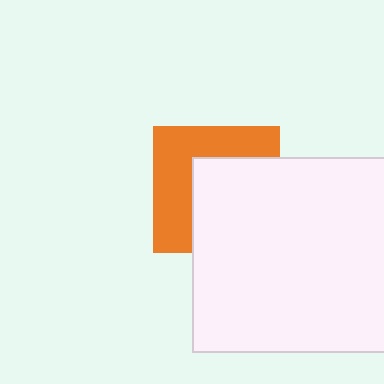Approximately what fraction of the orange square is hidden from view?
Roughly 52% of the orange square is hidden behind the white square.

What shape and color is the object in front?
The object in front is a white square.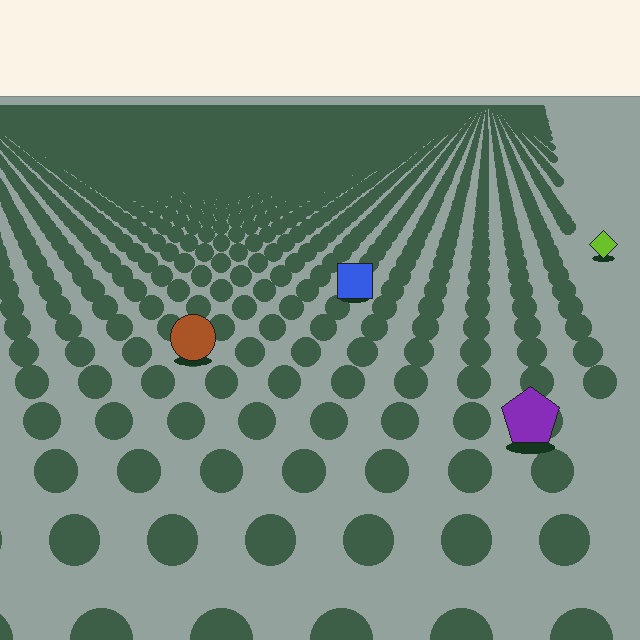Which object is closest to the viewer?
The purple pentagon is closest. The texture marks near it are larger and more spread out.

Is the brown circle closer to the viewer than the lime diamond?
Yes. The brown circle is closer — you can tell from the texture gradient: the ground texture is coarser near it.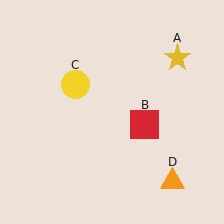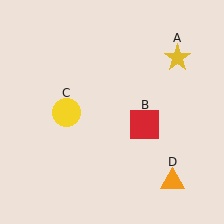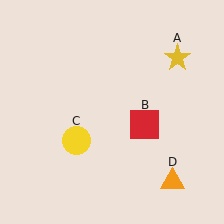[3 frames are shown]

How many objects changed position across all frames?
1 object changed position: yellow circle (object C).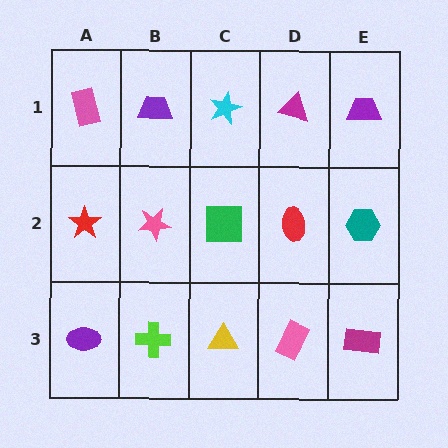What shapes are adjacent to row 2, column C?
A cyan star (row 1, column C), a yellow triangle (row 3, column C), a pink star (row 2, column B), a red ellipse (row 2, column D).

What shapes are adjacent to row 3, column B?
A pink star (row 2, column B), a purple ellipse (row 3, column A), a yellow triangle (row 3, column C).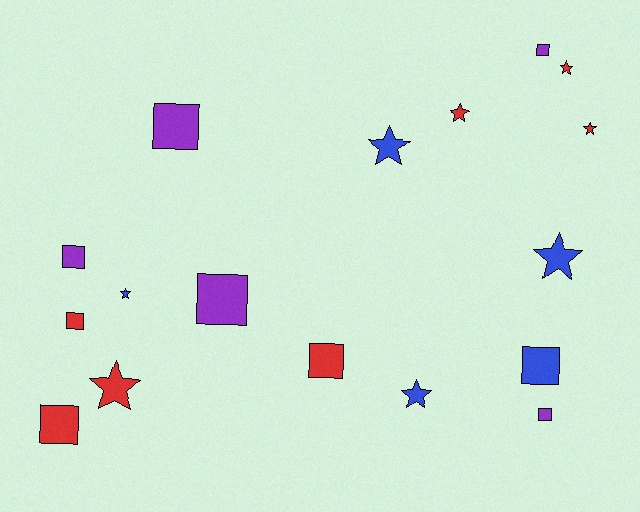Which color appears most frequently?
Red, with 7 objects.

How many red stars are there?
There are 4 red stars.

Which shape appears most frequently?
Square, with 9 objects.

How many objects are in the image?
There are 17 objects.